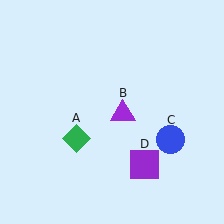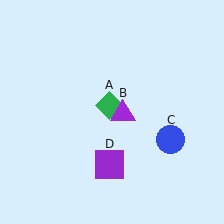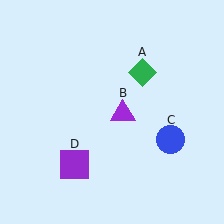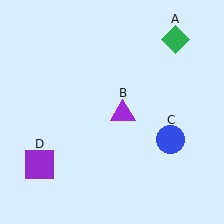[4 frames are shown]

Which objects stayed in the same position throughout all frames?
Purple triangle (object B) and blue circle (object C) remained stationary.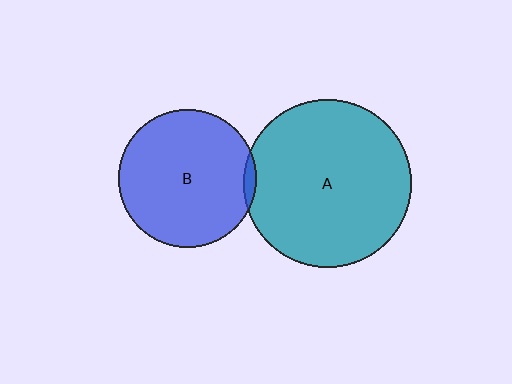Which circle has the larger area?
Circle A (teal).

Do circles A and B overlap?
Yes.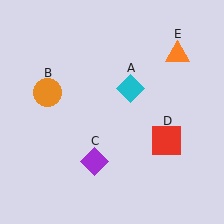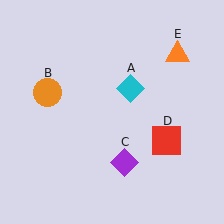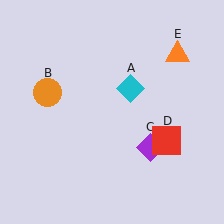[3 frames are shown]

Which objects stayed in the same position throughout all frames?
Cyan diamond (object A) and orange circle (object B) and red square (object D) and orange triangle (object E) remained stationary.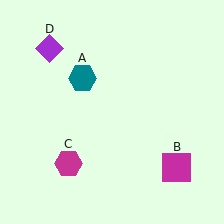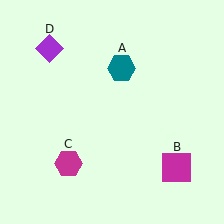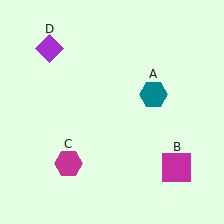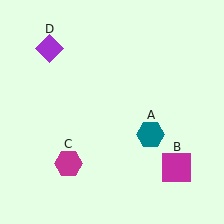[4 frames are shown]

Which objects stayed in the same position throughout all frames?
Magenta square (object B) and magenta hexagon (object C) and purple diamond (object D) remained stationary.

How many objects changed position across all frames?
1 object changed position: teal hexagon (object A).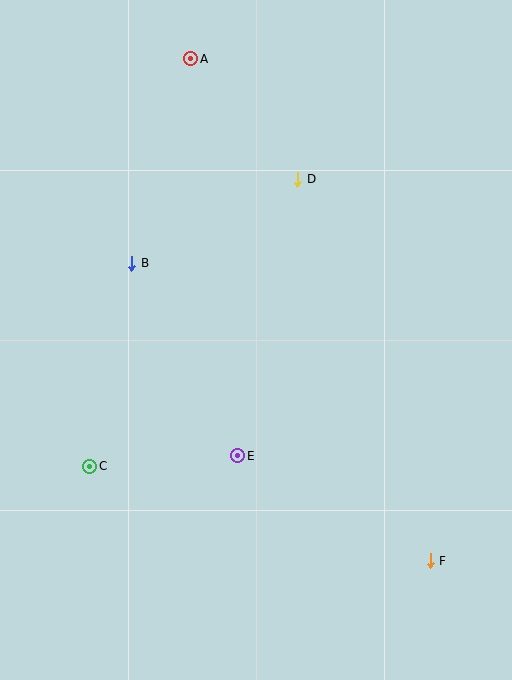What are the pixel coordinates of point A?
Point A is at (191, 59).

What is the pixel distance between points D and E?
The distance between D and E is 283 pixels.